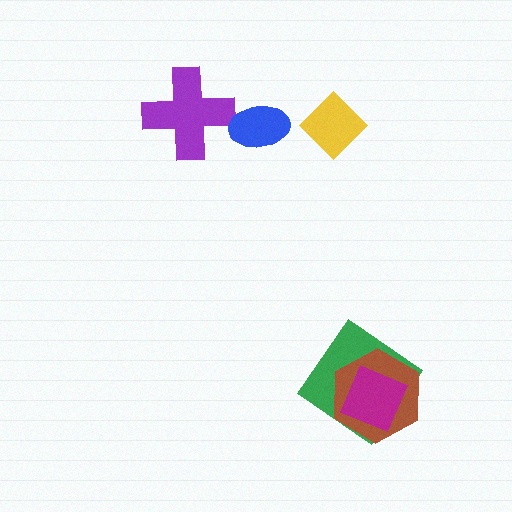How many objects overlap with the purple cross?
0 objects overlap with the purple cross.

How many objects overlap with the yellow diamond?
0 objects overlap with the yellow diamond.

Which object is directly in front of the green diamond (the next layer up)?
The brown hexagon is directly in front of the green diamond.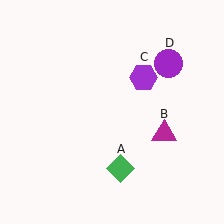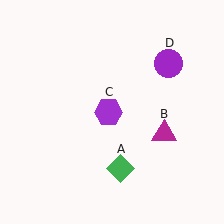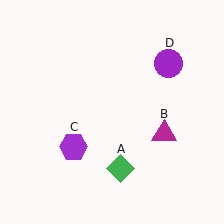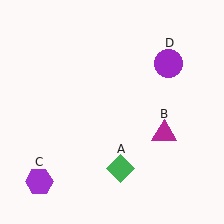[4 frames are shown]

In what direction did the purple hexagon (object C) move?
The purple hexagon (object C) moved down and to the left.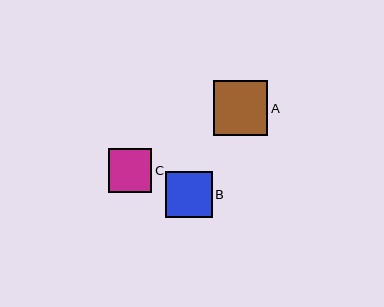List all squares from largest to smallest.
From largest to smallest: A, B, C.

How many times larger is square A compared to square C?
Square A is approximately 1.3 times the size of square C.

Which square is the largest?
Square A is the largest with a size of approximately 55 pixels.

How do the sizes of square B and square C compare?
Square B and square C are approximately the same size.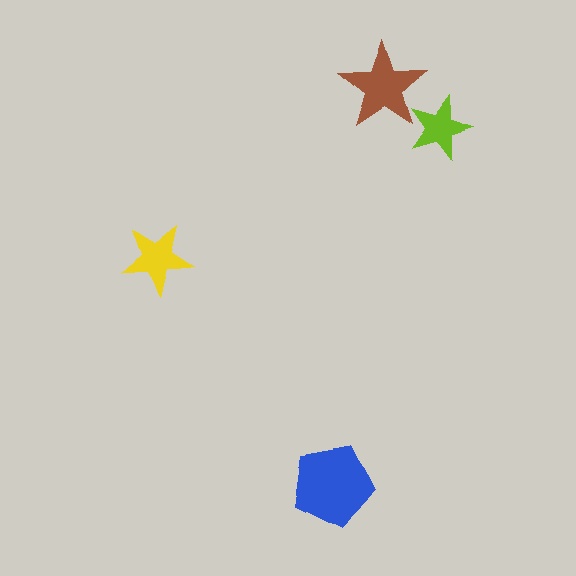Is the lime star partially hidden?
Yes, it is partially covered by another shape.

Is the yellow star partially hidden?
No, no other shape covers it.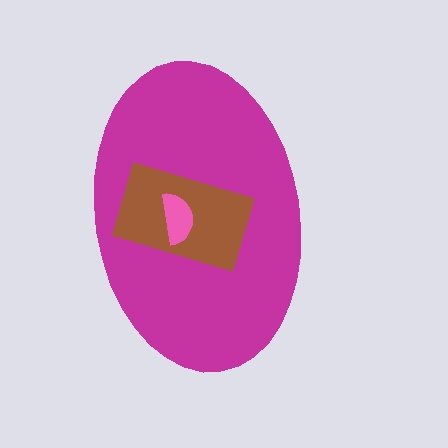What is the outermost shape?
The magenta ellipse.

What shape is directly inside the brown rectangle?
The pink semicircle.